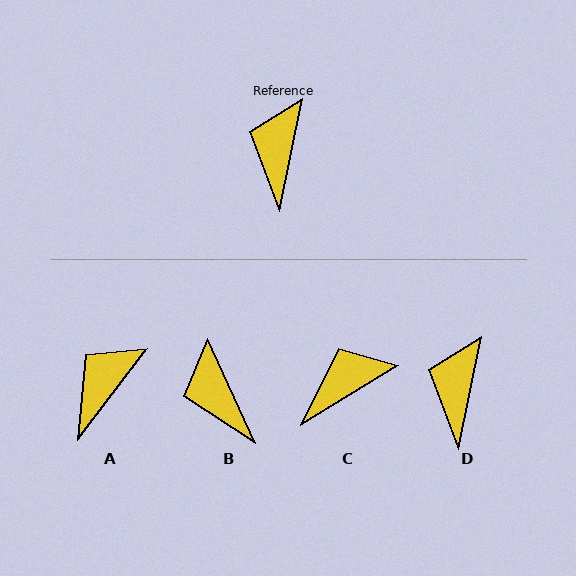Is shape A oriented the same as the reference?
No, it is off by about 26 degrees.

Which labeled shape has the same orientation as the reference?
D.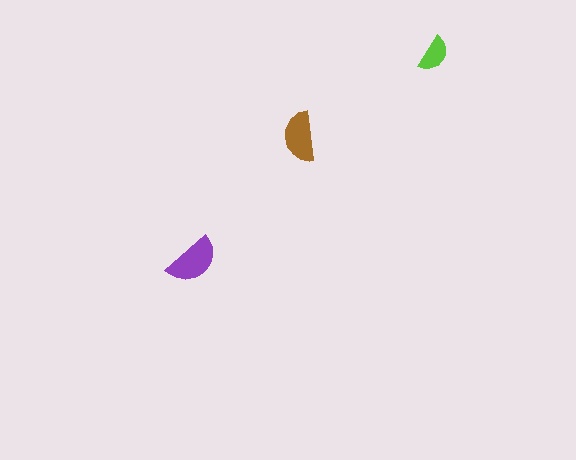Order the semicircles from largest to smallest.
the purple one, the brown one, the lime one.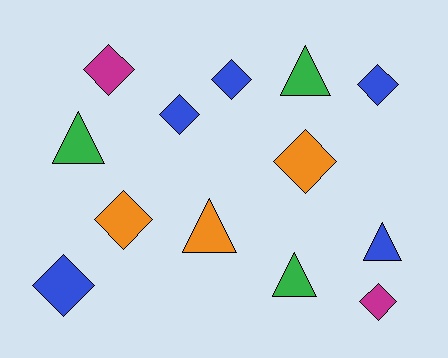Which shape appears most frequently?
Diamond, with 8 objects.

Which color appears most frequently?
Blue, with 5 objects.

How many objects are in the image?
There are 13 objects.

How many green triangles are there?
There are 3 green triangles.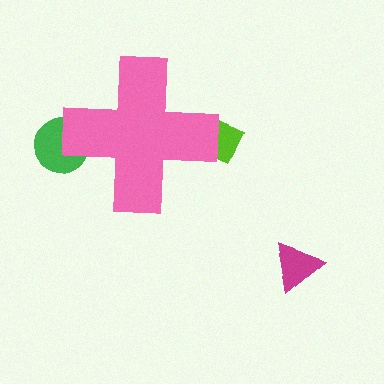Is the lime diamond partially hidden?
Yes, the lime diamond is partially hidden behind the pink cross.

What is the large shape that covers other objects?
A pink cross.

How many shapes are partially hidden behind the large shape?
2 shapes are partially hidden.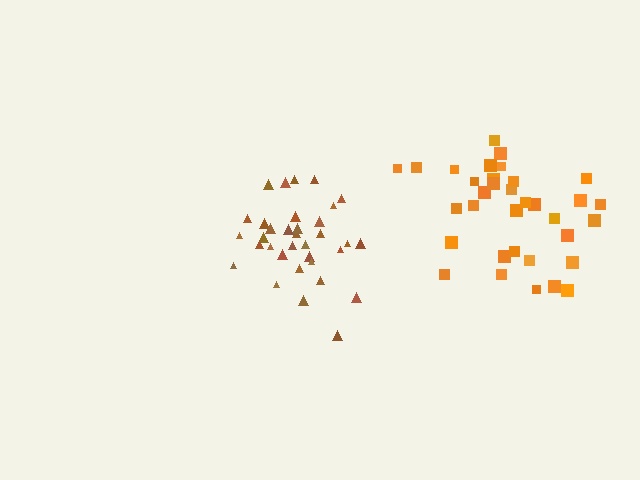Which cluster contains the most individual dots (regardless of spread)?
Orange (34).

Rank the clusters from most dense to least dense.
brown, orange.